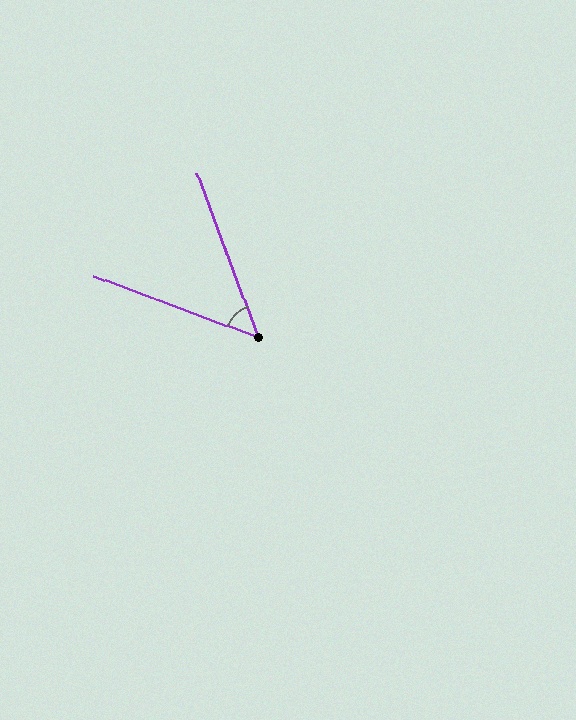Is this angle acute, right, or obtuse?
It is acute.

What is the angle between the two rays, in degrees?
Approximately 49 degrees.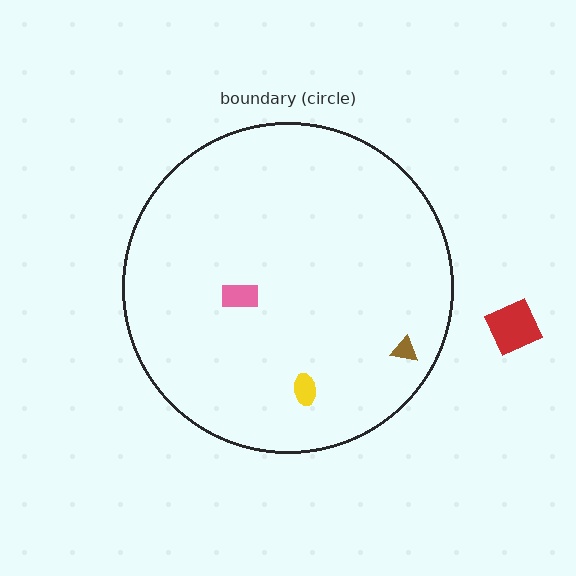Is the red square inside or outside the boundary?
Outside.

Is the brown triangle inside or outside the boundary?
Inside.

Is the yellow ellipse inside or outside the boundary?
Inside.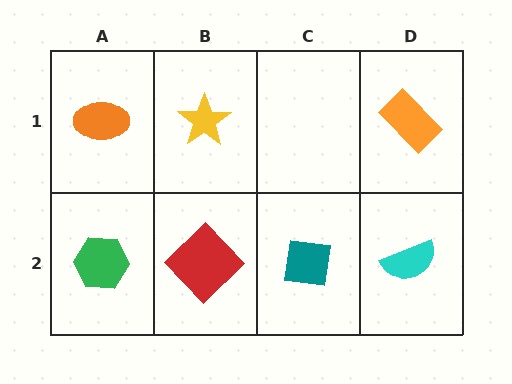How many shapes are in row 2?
4 shapes.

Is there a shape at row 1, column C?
No, that cell is empty.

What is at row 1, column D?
An orange rectangle.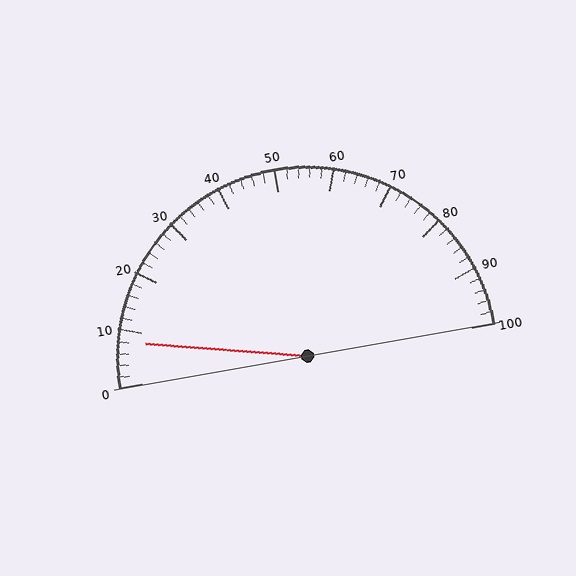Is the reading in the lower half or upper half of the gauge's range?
The reading is in the lower half of the range (0 to 100).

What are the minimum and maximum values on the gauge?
The gauge ranges from 0 to 100.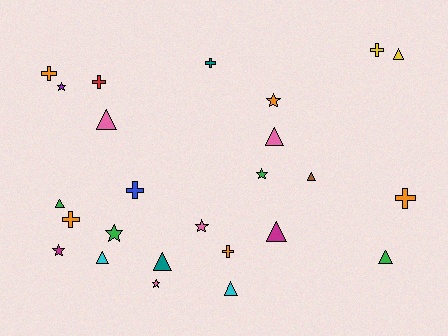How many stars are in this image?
There are 7 stars.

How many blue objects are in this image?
There is 1 blue object.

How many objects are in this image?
There are 25 objects.